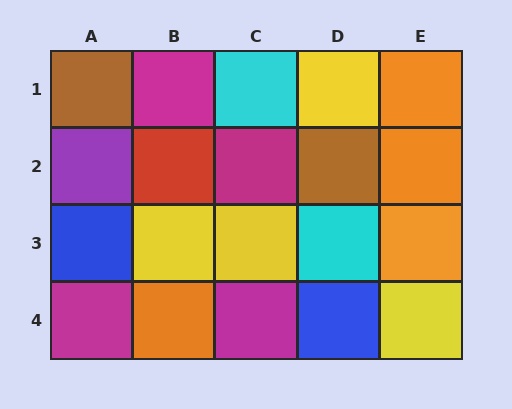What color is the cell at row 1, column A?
Brown.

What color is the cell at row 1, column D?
Yellow.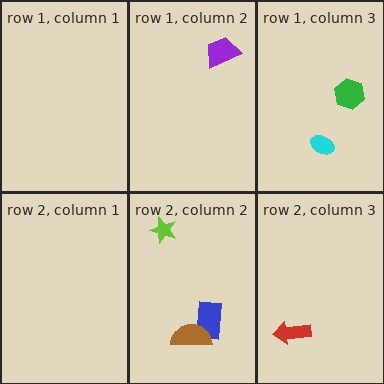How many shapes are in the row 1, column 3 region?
2.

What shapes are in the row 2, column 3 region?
The red arrow.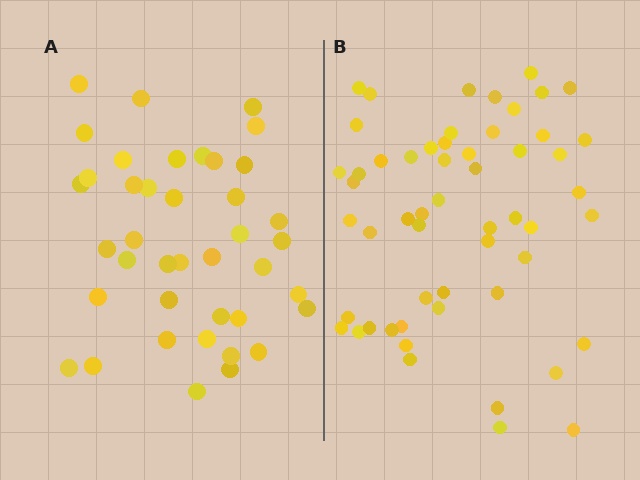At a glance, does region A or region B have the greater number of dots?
Region B (the right region) has more dots.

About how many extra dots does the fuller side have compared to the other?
Region B has approximately 15 more dots than region A.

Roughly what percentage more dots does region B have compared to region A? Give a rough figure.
About 40% more.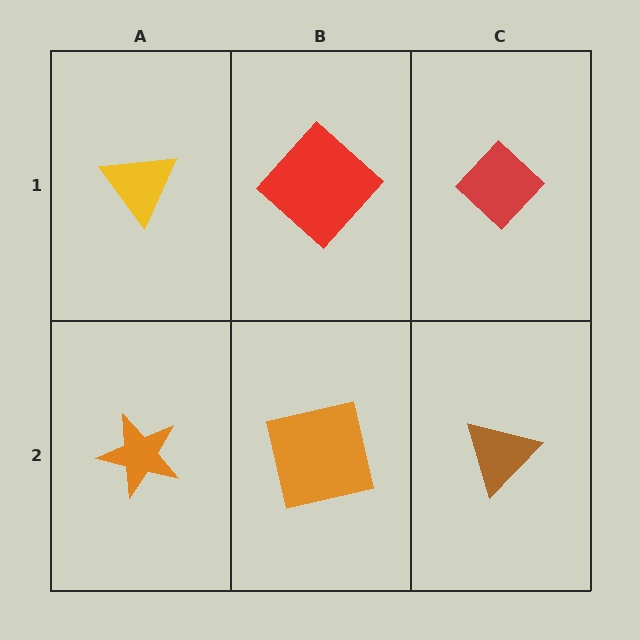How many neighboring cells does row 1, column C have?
2.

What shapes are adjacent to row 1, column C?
A brown triangle (row 2, column C), a red diamond (row 1, column B).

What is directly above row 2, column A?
A yellow triangle.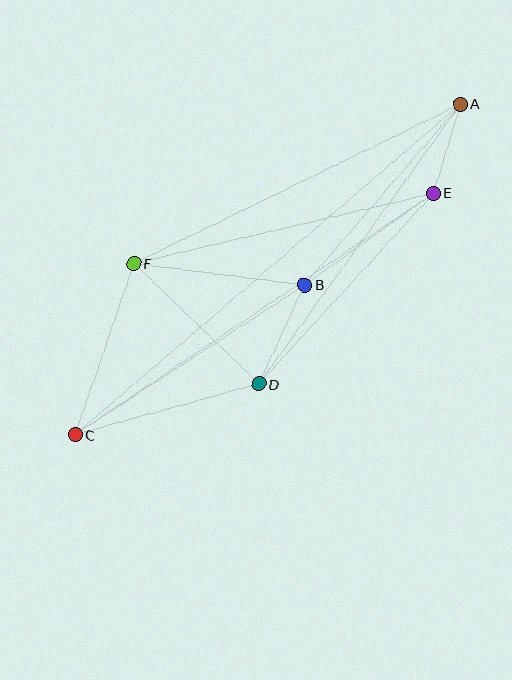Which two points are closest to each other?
Points A and E are closest to each other.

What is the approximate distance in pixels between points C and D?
The distance between C and D is approximately 191 pixels.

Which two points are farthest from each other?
Points A and C are farthest from each other.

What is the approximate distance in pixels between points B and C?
The distance between B and C is approximately 274 pixels.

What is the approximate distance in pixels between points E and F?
The distance between E and F is approximately 308 pixels.